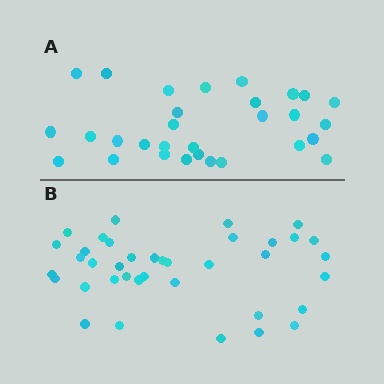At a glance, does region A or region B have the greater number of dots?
Region B (the bottom region) has more dots.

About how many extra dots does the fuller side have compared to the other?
Region B has roughly 8 or so more dots than region A.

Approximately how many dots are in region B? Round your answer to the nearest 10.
About 40 dots. (The exact count is 38, which rounds to 40.)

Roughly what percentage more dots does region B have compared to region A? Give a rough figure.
About 25% more.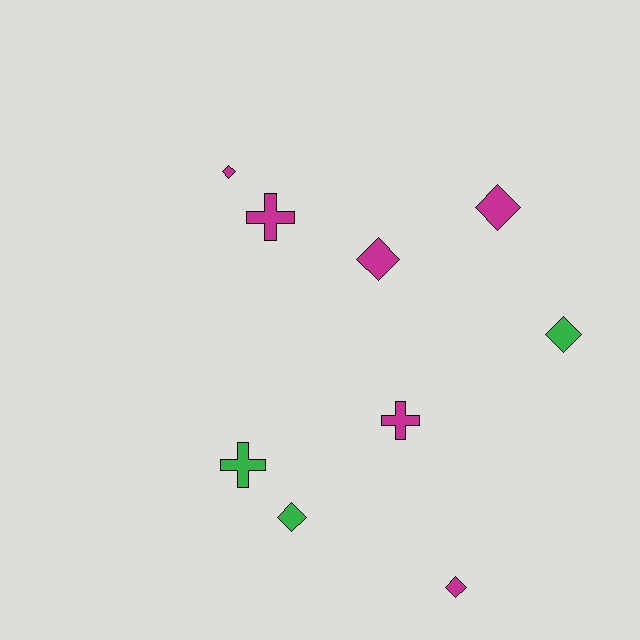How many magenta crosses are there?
There are 2 magenta crosses.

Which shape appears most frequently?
Diamond, with 6 objects.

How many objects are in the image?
There are 9 objects.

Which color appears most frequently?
Magenta, with 6 objects.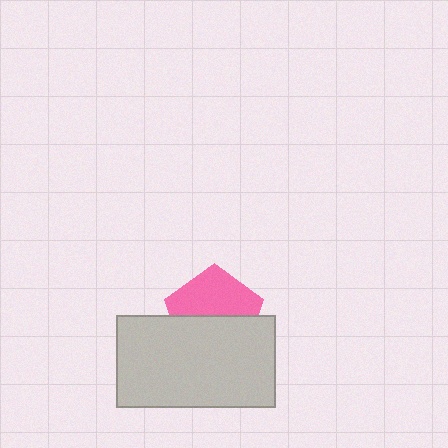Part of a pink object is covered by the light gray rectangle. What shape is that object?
It is a pentagon.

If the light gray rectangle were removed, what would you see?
You would see the complete pink pentagon.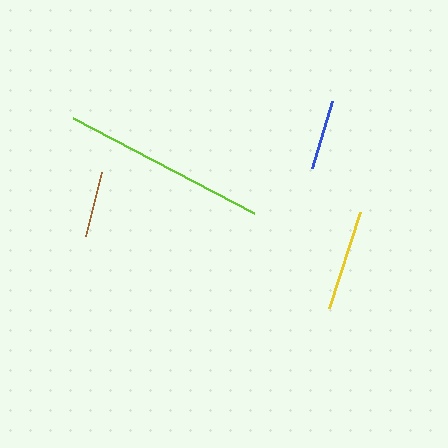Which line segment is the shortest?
The brown line is the shortest at approximately 66 pixels.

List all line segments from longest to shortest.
From longest to shortest: lime, yellow, blue, brown.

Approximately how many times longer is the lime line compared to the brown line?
The lime line is approximately 3.1 times the length of the brown line.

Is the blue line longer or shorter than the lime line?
The lime line is longer than the blue line.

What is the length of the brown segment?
The brown segment is approximately 66 pixels long.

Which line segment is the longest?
The lime line is the longest at approximately 204 pixels.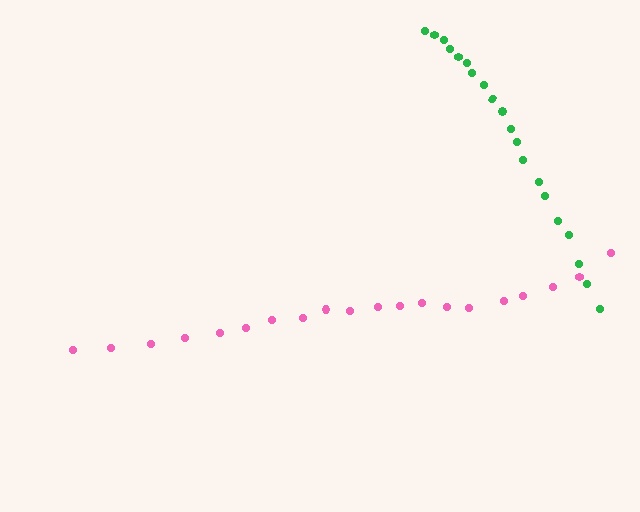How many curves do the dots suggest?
There are 2 distinct paths.